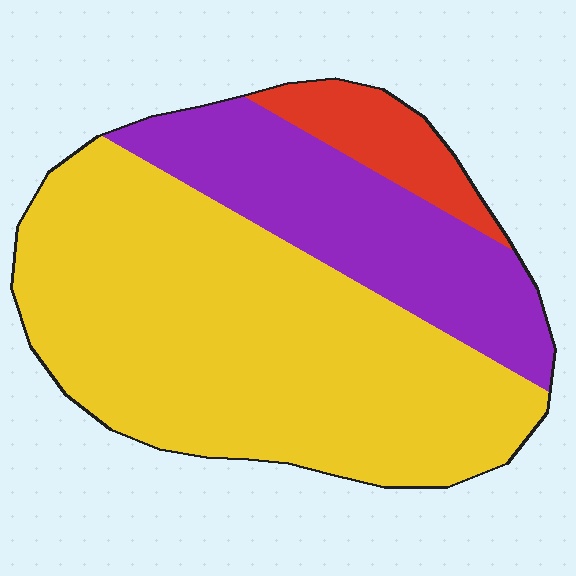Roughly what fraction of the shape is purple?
Purple covers 27% of the shape.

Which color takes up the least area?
Red, at roughly 10%.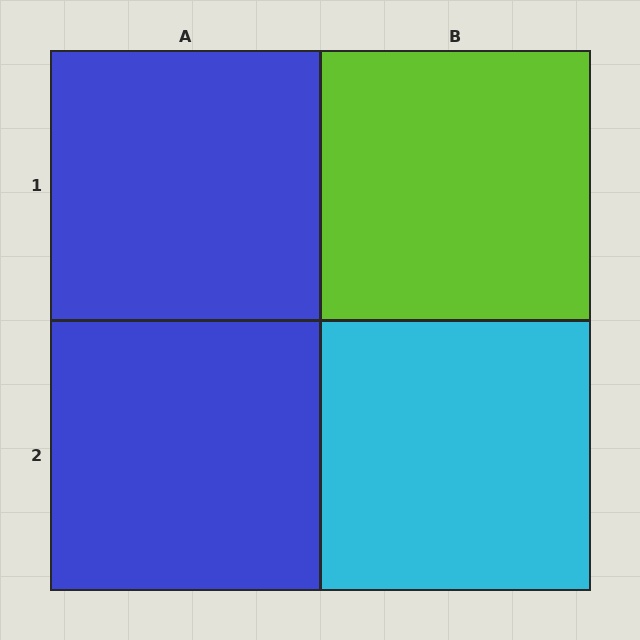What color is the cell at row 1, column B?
Lime.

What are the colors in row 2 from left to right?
Blue, cyan.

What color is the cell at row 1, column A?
Blue.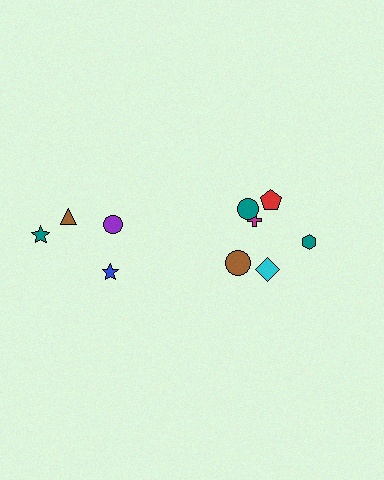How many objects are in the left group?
There are 4 objects.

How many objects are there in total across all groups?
There are 10 objects.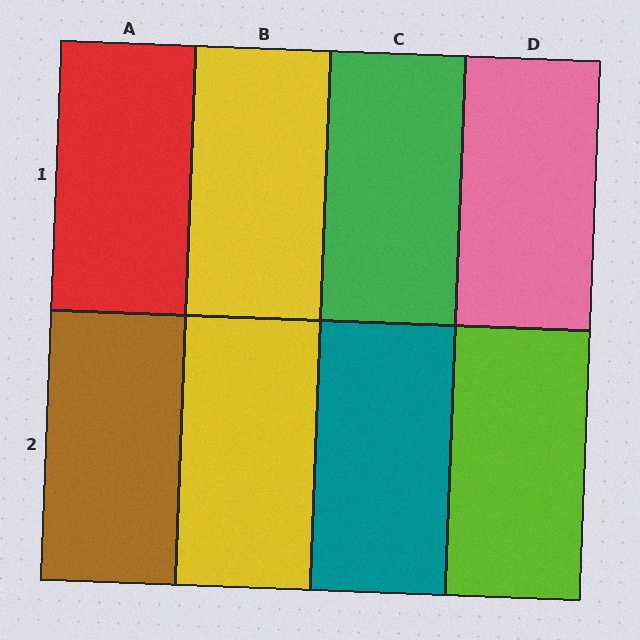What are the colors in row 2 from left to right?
Brown, yellow, teal, lime.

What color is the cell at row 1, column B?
Yellow.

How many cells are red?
1 cell is red.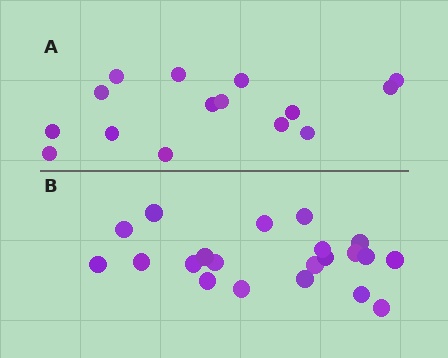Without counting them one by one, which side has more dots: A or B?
Region B (the bottom region) has more dots.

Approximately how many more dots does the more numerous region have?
Region B has about 6 more dots than region A.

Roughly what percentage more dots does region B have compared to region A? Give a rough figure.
About 40% more.